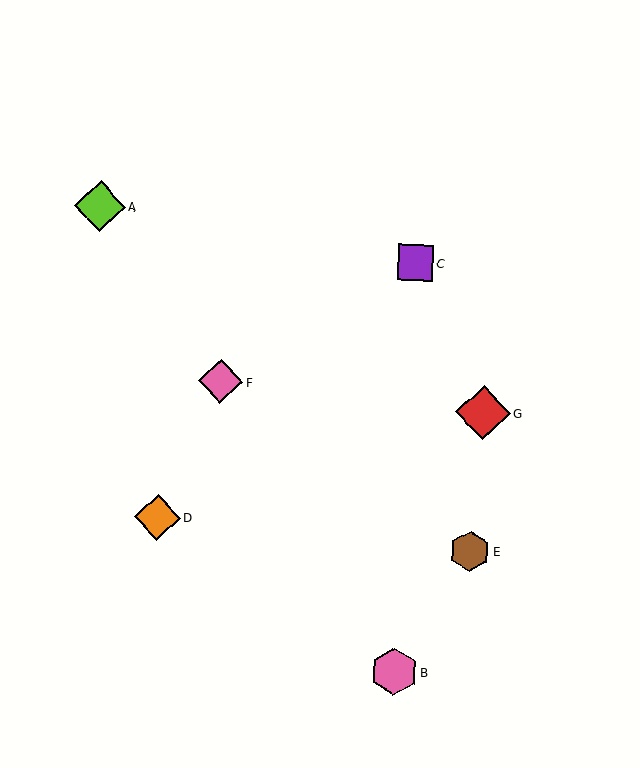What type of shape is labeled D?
Shape D is an orange diamond.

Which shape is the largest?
The red diamond (labeled G) is the largest.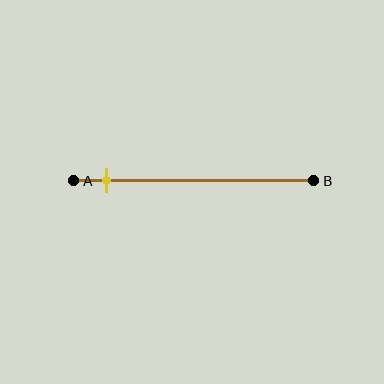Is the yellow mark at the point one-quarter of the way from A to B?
No, the mark is at about 15% from A, not at the 25% one-quarter point.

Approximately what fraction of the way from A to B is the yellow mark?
The yellow mark is approximately 15% of the way from A to B.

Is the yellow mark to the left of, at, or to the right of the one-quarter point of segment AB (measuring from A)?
The yellow mark is to the left of the one-quarter point of segment AB.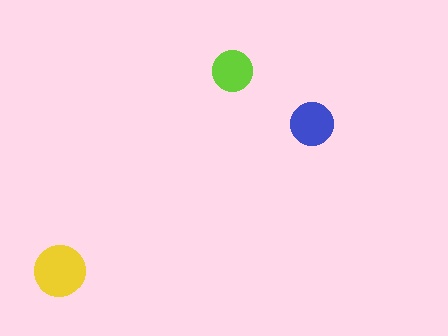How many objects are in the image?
There are 3 objects in the image.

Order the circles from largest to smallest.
the yellow one, the blue one, the lime one.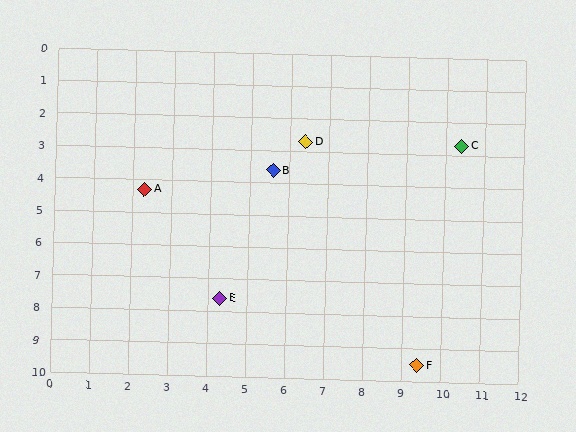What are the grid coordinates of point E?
Point E is at approximately (4.3, 7.6).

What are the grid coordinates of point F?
Point F is at approximately (9.4, 9.5).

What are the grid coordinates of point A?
Point A is at approximately (2.3, 4.3).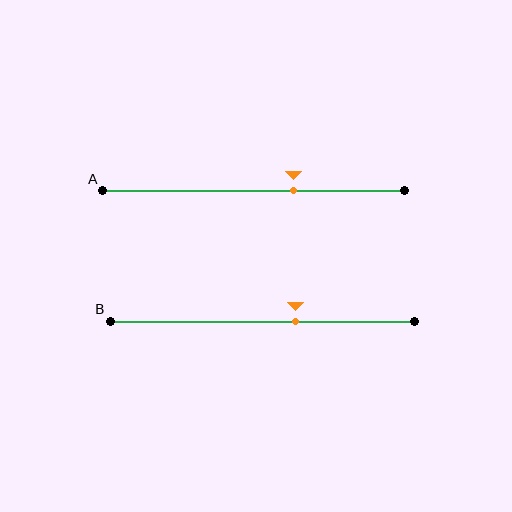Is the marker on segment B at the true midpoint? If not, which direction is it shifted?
No, the marker on segment B is shifted to the right by about 11% of the segment length.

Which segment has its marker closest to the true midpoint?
Segment B has its marker closest to the true midpoint.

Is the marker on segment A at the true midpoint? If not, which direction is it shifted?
No, the marker on segment A is shifted to the right by about 13% of the segment length.